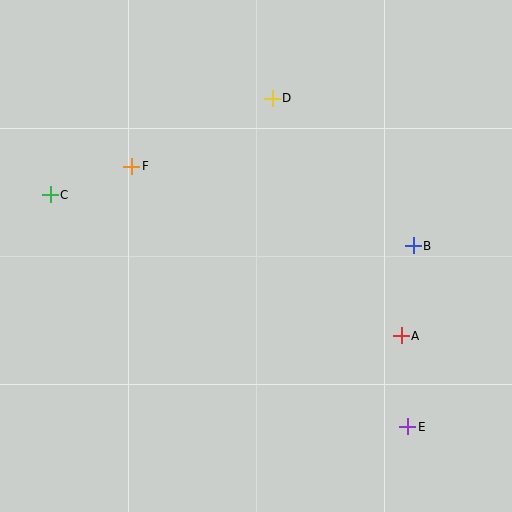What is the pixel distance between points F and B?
The distance between F and B is 293 pixels.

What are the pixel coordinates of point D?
Point D is at (272, 98).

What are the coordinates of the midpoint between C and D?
The midpoint between C and D is at (161, 146).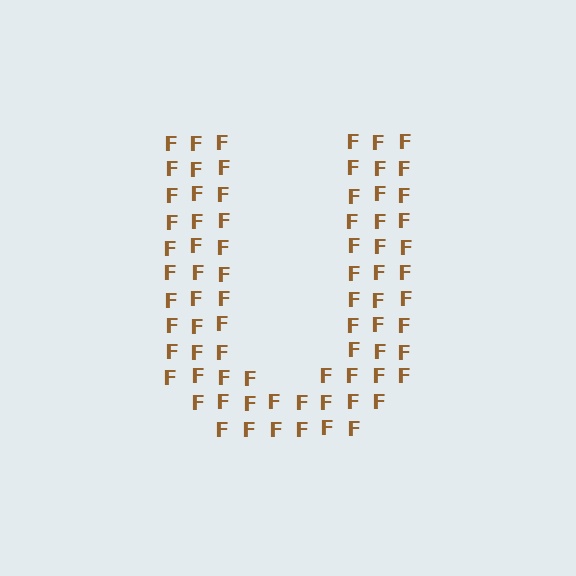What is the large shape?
The large shape is the letter U.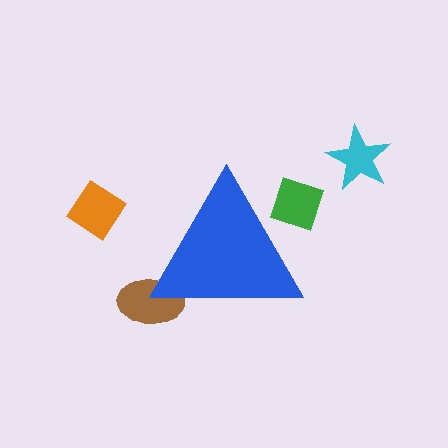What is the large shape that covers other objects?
A blue triangle.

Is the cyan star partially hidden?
No, the cyan star is fully visible.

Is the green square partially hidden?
Yes, the green square is partially hidden behind the blue triangle.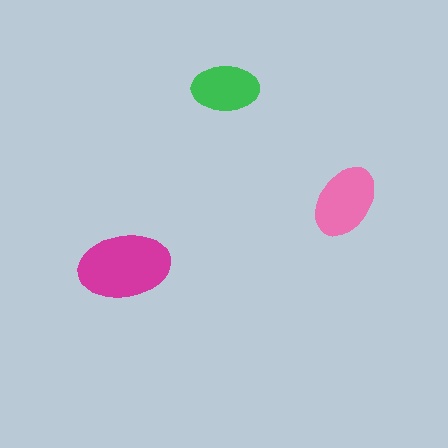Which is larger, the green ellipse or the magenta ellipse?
The magenta one.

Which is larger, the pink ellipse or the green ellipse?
The pink one.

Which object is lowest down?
The magenta ellipse is bottommost.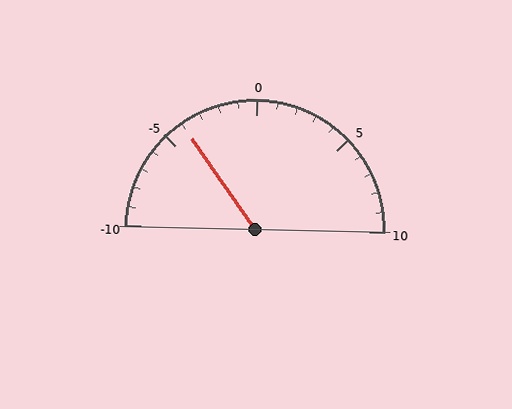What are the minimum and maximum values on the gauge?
The gauge ranges from -10 to 10.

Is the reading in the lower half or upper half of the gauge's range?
The reading is in the lower half of the range (-10 to 10).